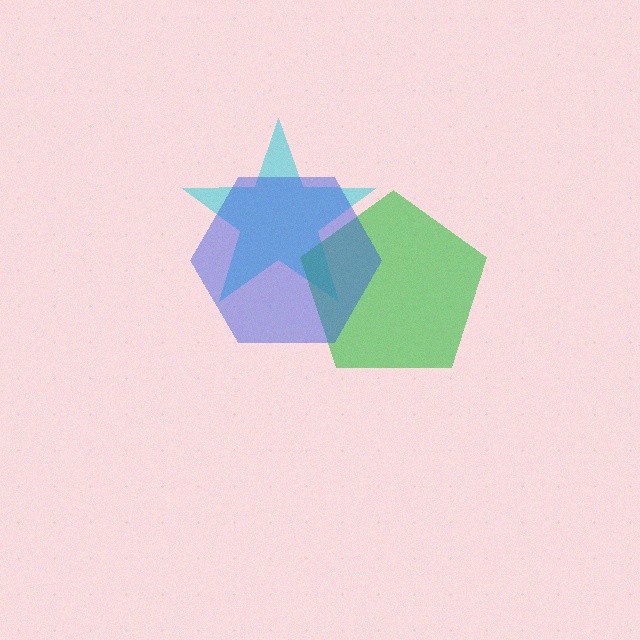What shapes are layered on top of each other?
The layered shapes are: a cyan star, a green pentagon, a blue hexagon.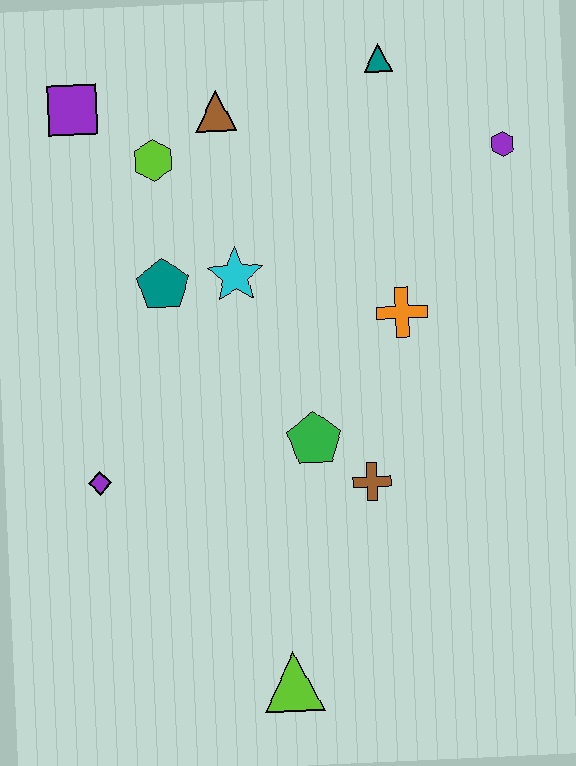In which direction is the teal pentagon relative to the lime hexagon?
The teal pentagon is below the lime hexagon.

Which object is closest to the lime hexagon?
The brown triangle is closest to the lime hexagon.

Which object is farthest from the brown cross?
The purple square is farthest from the brown cross.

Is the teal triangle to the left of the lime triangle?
No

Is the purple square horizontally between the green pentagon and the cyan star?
No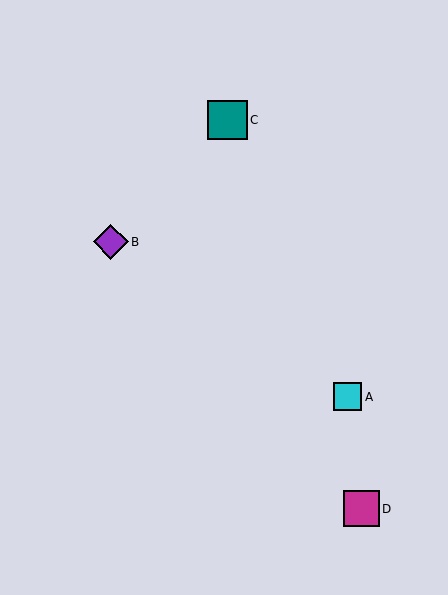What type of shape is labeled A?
Shape A is a cyan square.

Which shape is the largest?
The teal square (labeled C) is the largest.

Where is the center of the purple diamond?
The center of the purple diamond is at (111, 242).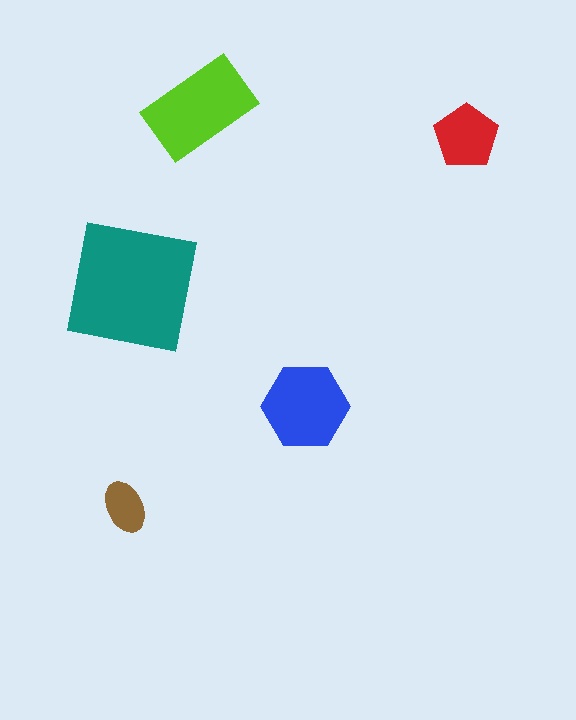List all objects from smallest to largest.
The brown ellipse, the red pentagon, the blue hexagon, the lime rectangle, the teal square.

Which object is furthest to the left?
The brown ellipse is leftmost.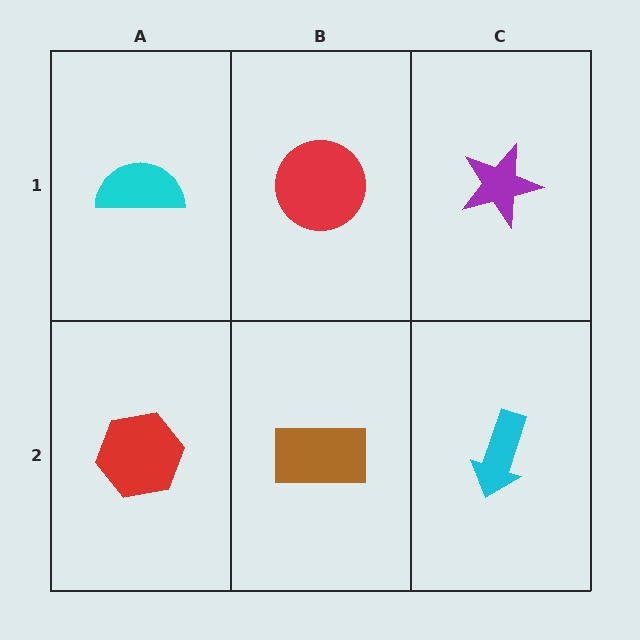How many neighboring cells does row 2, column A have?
2.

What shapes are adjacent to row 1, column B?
A brown rectangle (row 2, column B), a cyan semicircle (row 1, column A), a purple star (row 1, column C).